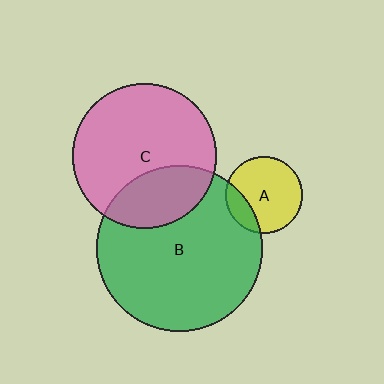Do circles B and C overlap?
Yes.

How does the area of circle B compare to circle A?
Approximately 4.6 times.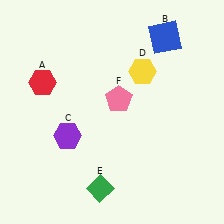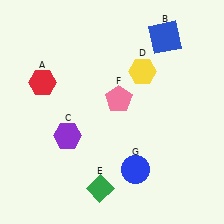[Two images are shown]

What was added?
A blue circle (G) was added in Image 2.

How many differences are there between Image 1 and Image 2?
There is 1 difference between the two images.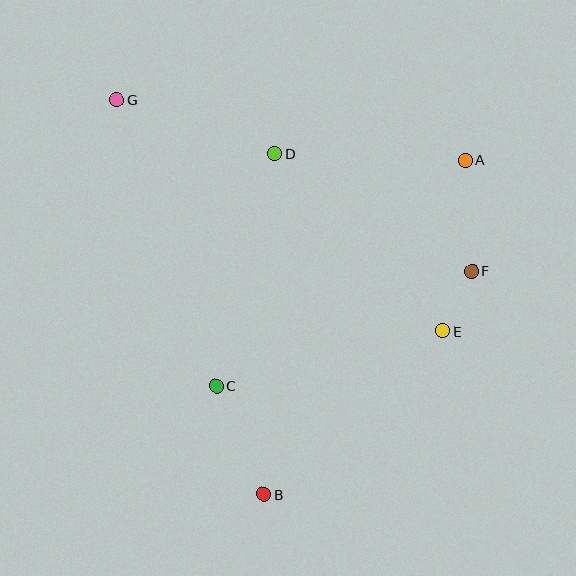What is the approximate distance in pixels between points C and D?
The distance between C and D is approximately 240 pixels.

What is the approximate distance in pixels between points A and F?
The distance between A and F is approximately 111 pixels.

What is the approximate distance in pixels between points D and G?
The distance between D and G is approximately 167 pixels.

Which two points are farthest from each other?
Points B and G are farthest from each other.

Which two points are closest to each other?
Points E and F are closest to each other.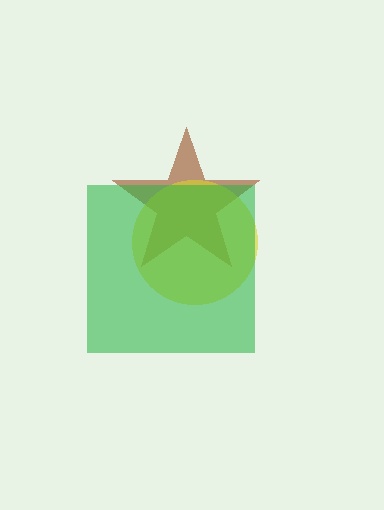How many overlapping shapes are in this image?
There are 3 overlapping shapes in the image.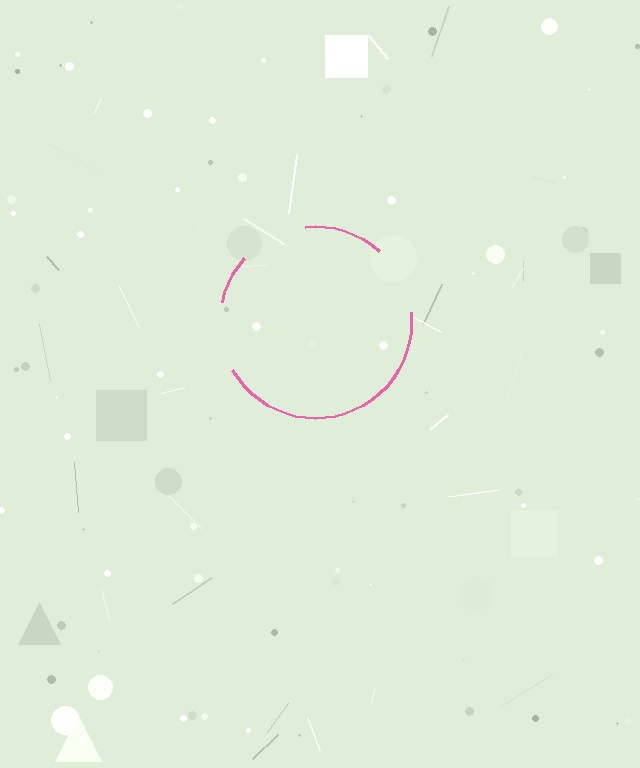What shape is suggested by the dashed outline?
The dashed outline suggests a circle.